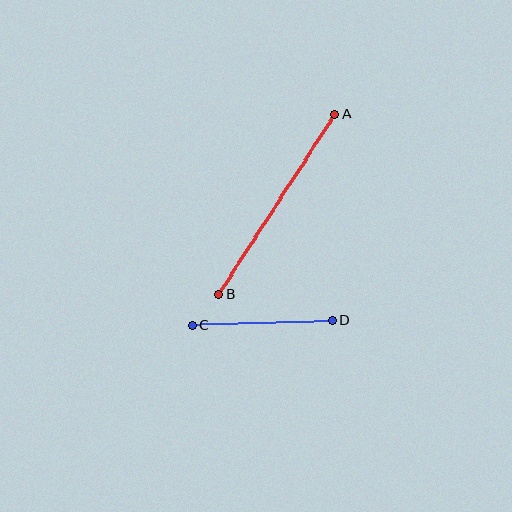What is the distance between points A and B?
The distance is approximately 214 pixels.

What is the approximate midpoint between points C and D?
The midpoint is at approximately (262, 323) pixels.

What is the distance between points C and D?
The distance is approximately 140 pixels.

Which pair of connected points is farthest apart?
Points A and B are farthest apart.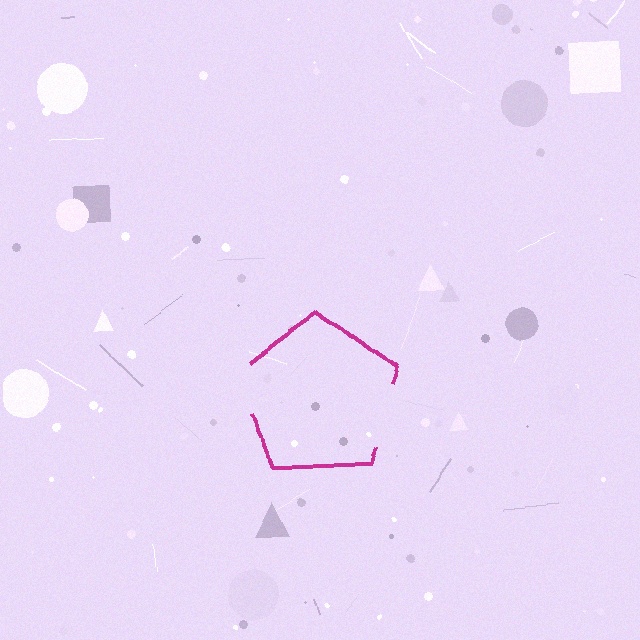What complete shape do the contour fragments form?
The contour fragments form a pentagon.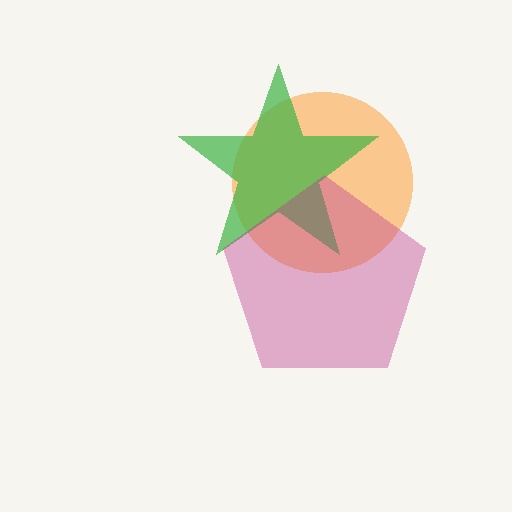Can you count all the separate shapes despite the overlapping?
Yes, there are 3 separate shapes.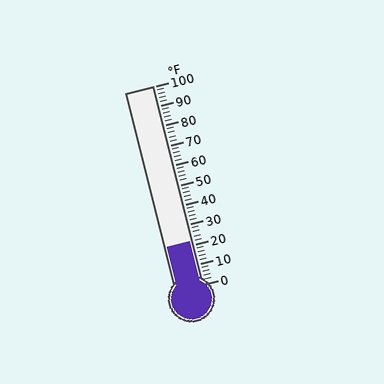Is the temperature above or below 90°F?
The temperature is below 90°F.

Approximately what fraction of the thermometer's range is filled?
The thermometer is filled to approximately 20% of its range.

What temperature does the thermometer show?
The thermometer shows approximately 22°F.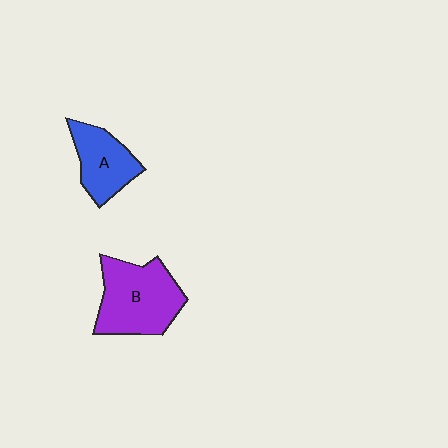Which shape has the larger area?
Shape B (purple).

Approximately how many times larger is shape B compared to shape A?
Approximately 1.5 times.